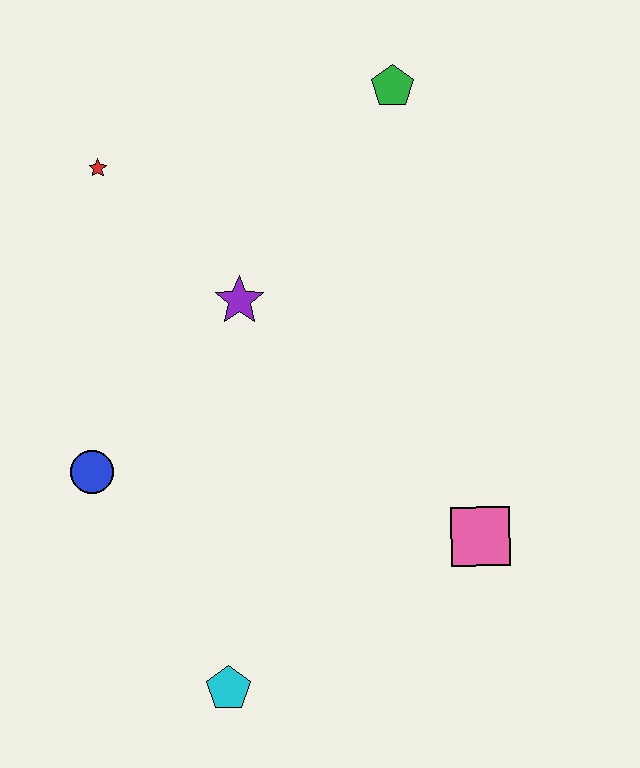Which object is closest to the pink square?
The cyan pentagon is closest to the pink square.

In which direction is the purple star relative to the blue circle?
The purple star is above the blue circle.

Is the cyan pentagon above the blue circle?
No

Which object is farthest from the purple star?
The cyan pentagon is farthest from the purple star.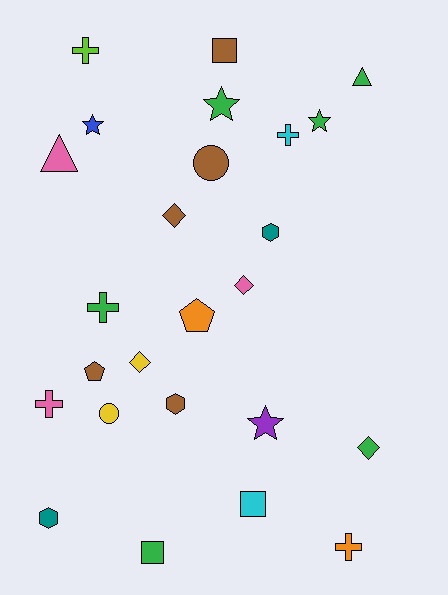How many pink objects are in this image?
There are 3 pink objects.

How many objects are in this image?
There are 25 objects.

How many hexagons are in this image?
There are 3 hexagons.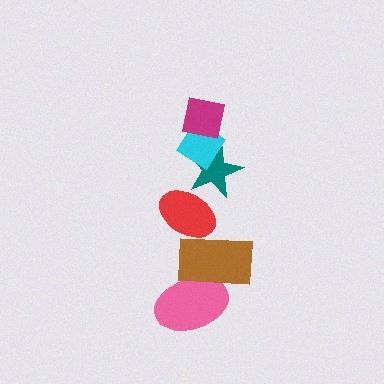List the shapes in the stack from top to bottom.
From top to bottom: the magenta square, the cyan diamond, the teal star, the red ellipse, the brown rectangle, the pink ellipse.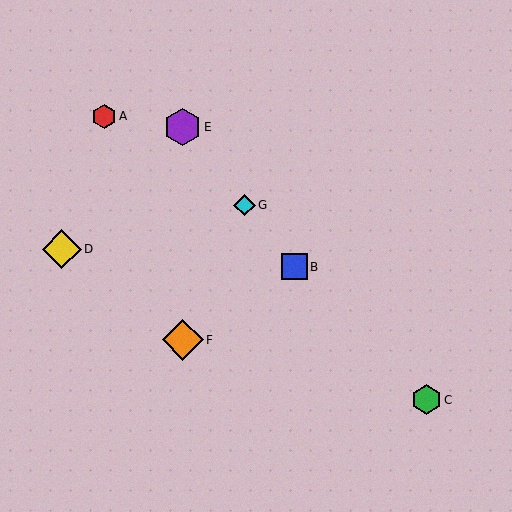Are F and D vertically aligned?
No, F is at x≈183 and D is at x≈62.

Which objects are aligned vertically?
Objects E, F are aligned vertically.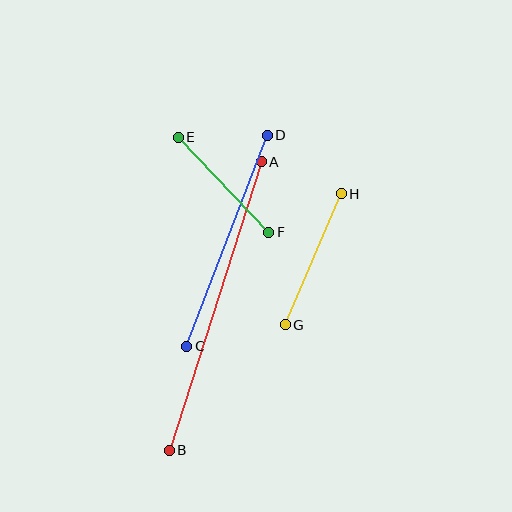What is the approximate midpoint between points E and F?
The midpoint is at approximately (224, 185) pixels.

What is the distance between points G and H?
The distance is approximately 142 pixels.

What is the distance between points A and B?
The distance is approximately 303 pixels.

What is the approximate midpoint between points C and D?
The midpoint is at approximately (227, 241) pixels.